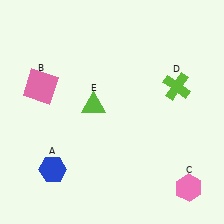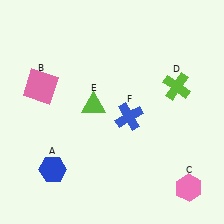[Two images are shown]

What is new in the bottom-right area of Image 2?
A blue cross (F) was added in the bottom-right area of Image 2.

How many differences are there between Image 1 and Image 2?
There is 1 difference between the two images.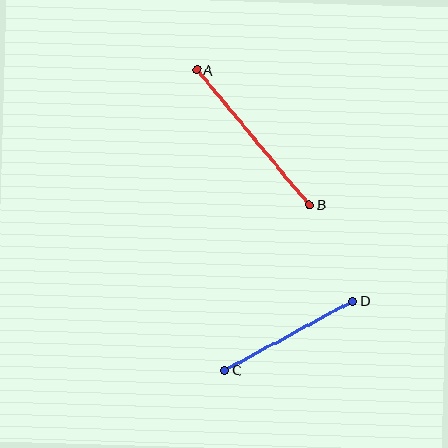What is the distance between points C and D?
The distance is approximately 146 pixels.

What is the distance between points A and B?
The distance is approximately 175 pixels.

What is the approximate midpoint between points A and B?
The midpoint is at approximately (253, 137) pixels.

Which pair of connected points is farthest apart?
Points A and B are farthest apart.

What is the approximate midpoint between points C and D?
The midpoint is at approximately (289, 336) pixels.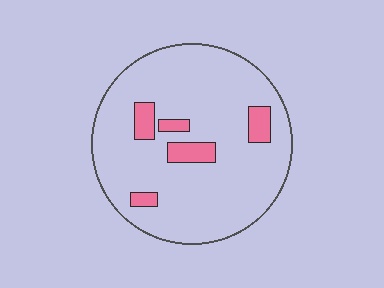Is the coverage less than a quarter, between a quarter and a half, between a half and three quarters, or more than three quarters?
Less than a quarter.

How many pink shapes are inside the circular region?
5.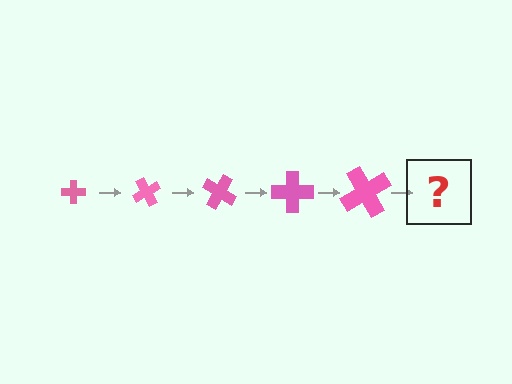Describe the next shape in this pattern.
It should be a cross, larger than the previous one and rotated 300 degrees from the start.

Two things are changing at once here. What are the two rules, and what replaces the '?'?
The two rules are that the cross grows larger each step and it rotates 60 degrees each step. The '?' should be a cross, larger than the previous one and rotated 300 degrees from the start.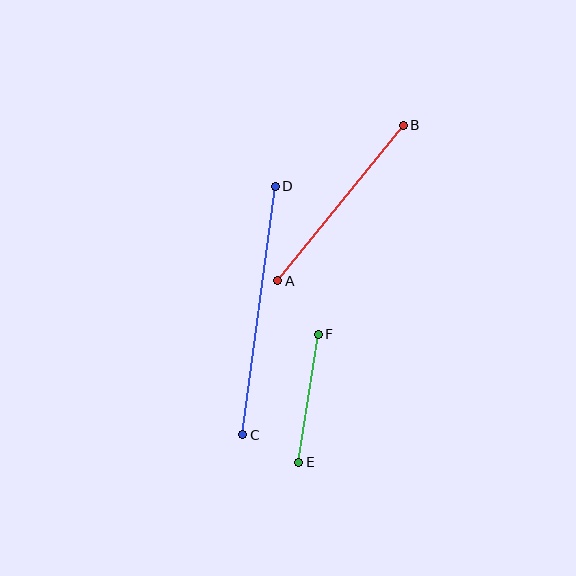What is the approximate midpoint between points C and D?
The midpoint is at approximately (259, 311) pixels.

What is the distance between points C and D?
The distance is approximately 251 pixels.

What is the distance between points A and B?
The distance is approximately 200 pixels.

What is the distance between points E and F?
The distance is approximately 129 pixels.